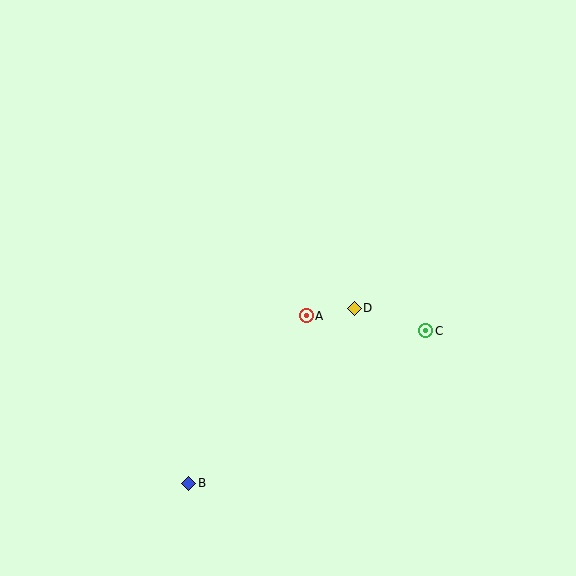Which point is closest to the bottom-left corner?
Point B is closest to the bottom-left corner.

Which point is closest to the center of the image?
Point A at (306, 316) is closest to the center.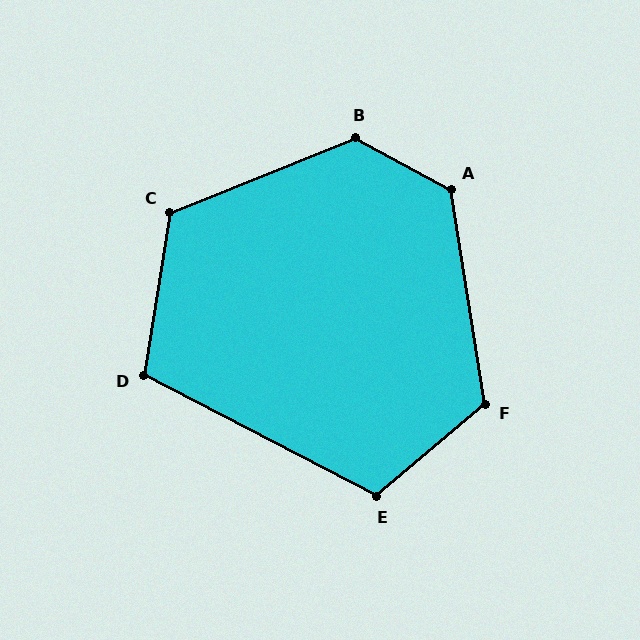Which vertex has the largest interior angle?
B, at approximately 130 degrees.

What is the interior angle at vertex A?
Approximately 127 degrees (obtuse).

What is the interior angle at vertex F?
Approximately 122 degrees (obtuse).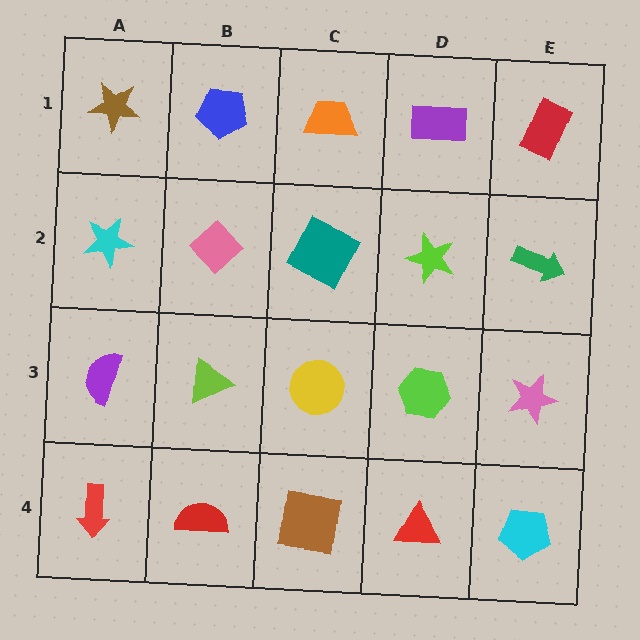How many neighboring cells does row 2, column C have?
4.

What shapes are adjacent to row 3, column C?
A teal square (row 2, column C), a brown square (row 4, column C), a lime triangle (row 3, column B), a lime hexagon (row 3, column D).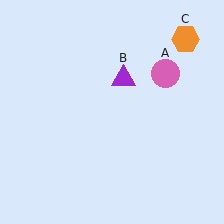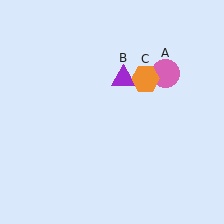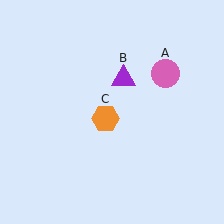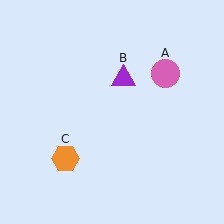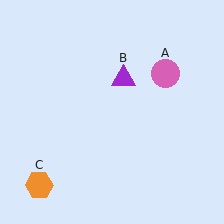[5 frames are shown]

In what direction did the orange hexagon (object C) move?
The orange hexagon (object C) moved down and to the left.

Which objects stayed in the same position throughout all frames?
Pink circle (object A) and purple triangle (object B) remained stationary.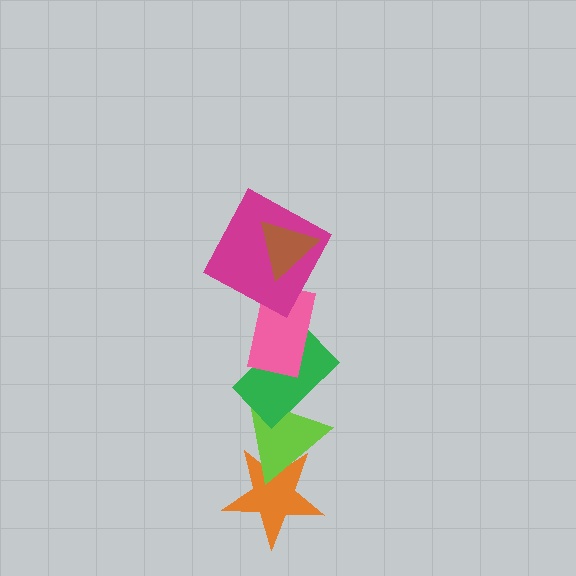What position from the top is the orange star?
The orange star is 6th from the top.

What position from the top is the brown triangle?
The brown triangle is 1st from the top.